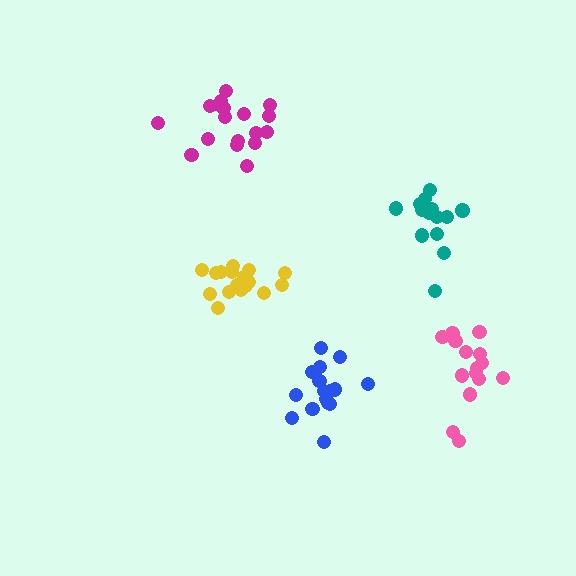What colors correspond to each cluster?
The clusters are colored: blue, yellow, pink, magenta, teal.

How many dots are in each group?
Group 1: 16 dots, Group 2: 19 dots, Group 3: 15 dots, Group 4: 18 dots, Group 5: 14 dots (82 total).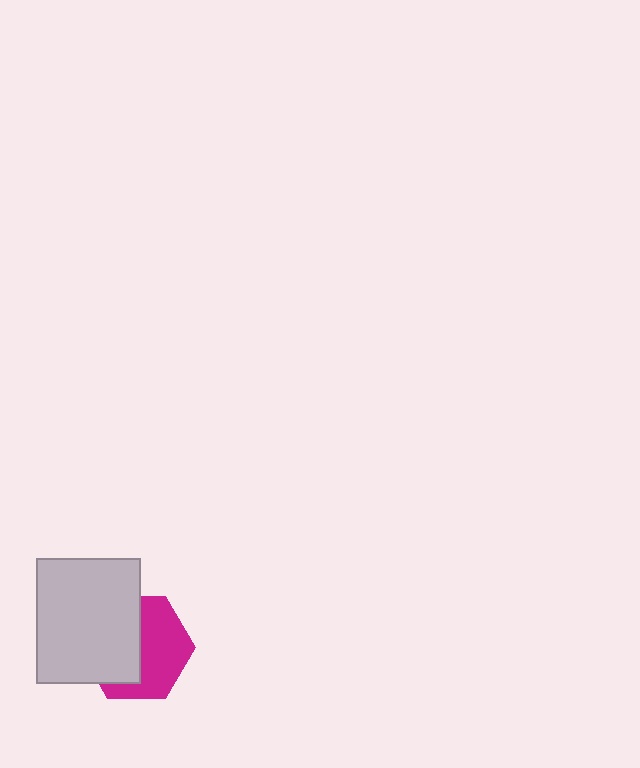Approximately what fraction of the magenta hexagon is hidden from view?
Roughly 49% of the magenta hexagon is hidden behind the light gray rectangle.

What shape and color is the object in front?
The object in front is a light gray rectangle.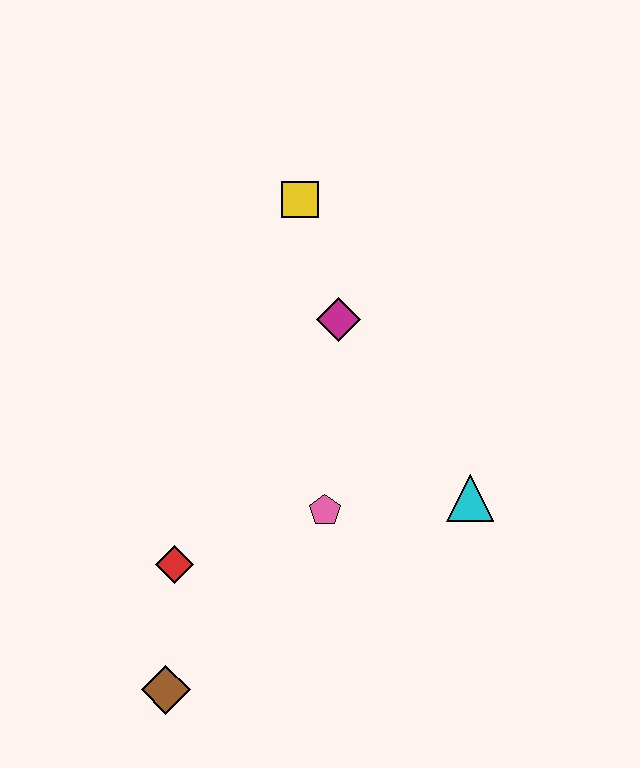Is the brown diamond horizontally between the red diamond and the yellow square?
No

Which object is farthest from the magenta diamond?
The brown diamond is farthest from the magenta diamond.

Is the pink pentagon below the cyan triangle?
Yes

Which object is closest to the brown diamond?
The red diamond is closest to the brown diamond.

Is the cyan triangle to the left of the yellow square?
No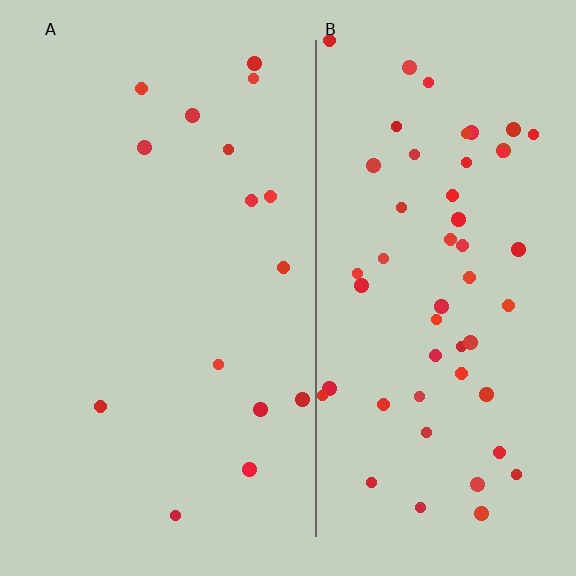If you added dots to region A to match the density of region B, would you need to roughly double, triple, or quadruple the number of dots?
Approximately quadruple.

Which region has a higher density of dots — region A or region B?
B (the right).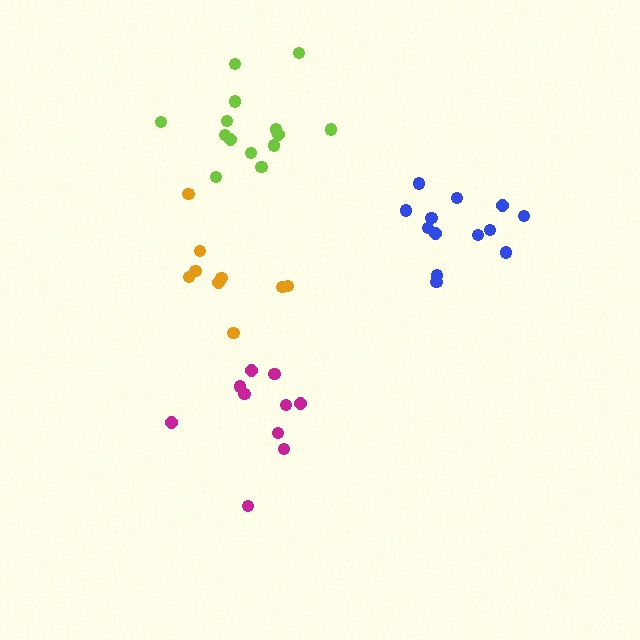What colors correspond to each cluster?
The clusters are colored: orange, lime, blue, magenta.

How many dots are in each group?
Group 1: 9 dots, Group 2: 14 dots, Group 3: 13 dots, Group 4: 10 dots (46 total).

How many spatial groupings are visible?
There are 4 spatial groupings.